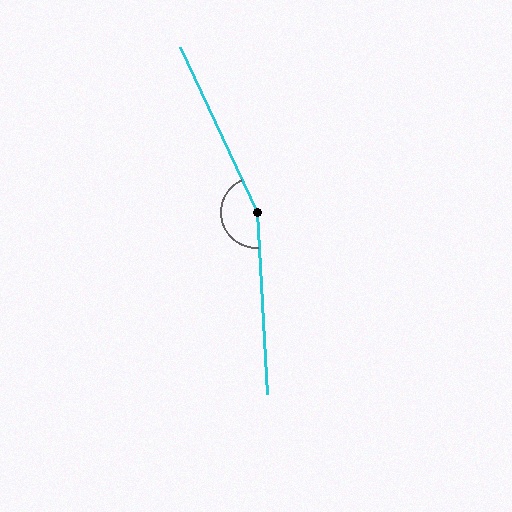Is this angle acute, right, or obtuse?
It is obtuse.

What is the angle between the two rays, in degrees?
Approximately 158 degrees.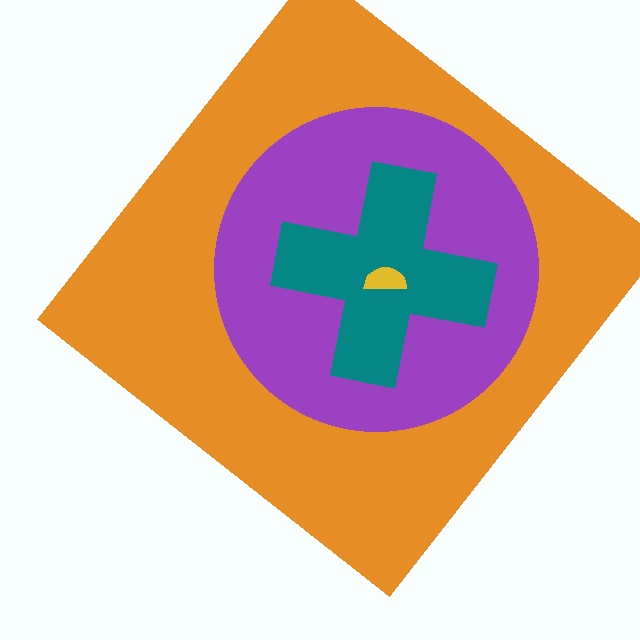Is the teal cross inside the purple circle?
Yes.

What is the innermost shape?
The yellow semicircle.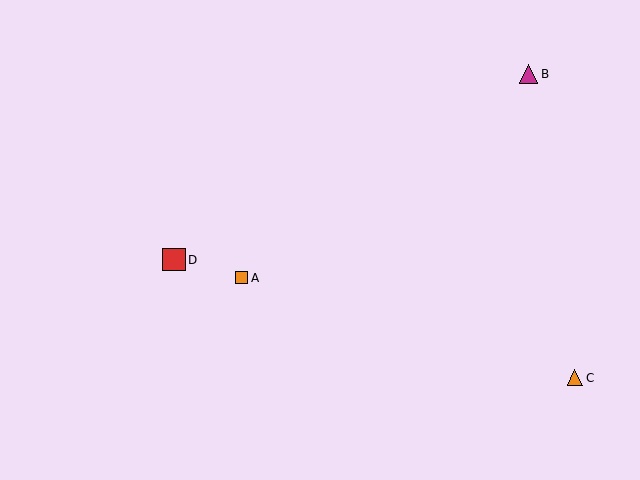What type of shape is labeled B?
Shape B is a magenta triangle.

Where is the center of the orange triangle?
The center of the orange triangle is at (575, 378).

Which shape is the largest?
The red square (labeled D) is the largest.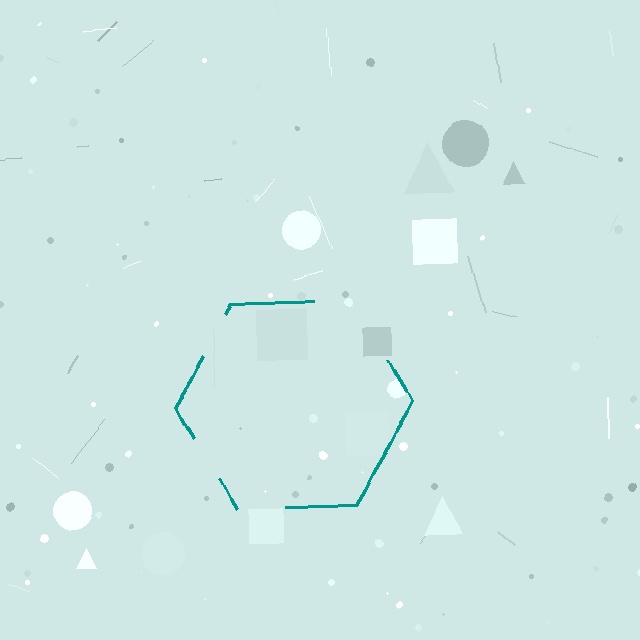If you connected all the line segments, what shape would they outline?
They would outline a hexagon.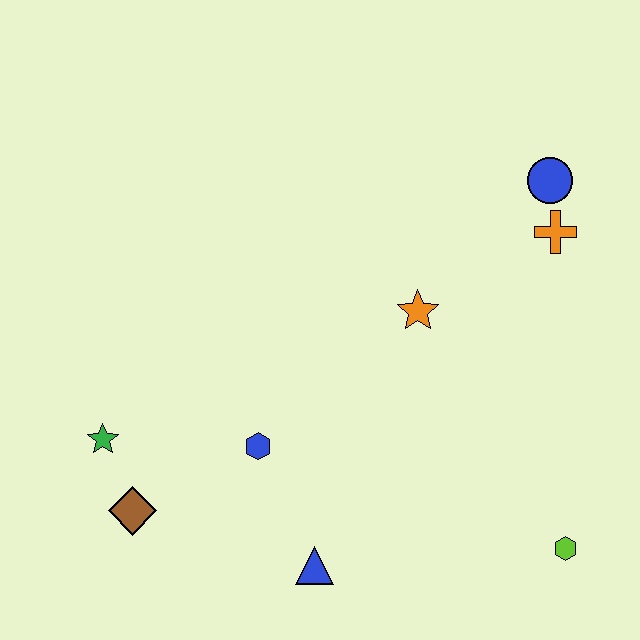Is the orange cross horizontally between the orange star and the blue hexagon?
No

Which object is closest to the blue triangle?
The blue hexagon is closest to the blue triangle.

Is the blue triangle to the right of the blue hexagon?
Yes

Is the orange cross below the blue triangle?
No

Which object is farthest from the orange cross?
The brown diamond is farthest from the orange cross.